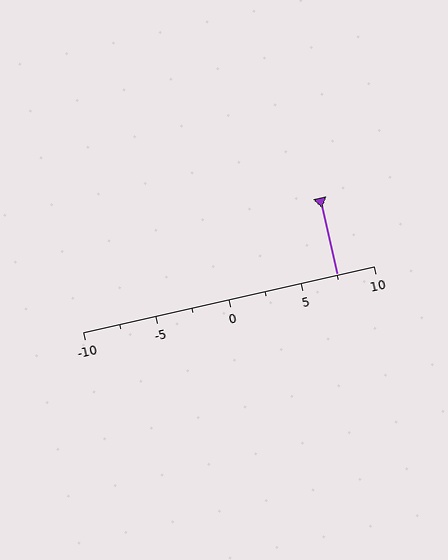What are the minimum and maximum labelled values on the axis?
The axis runs from -10 to 10.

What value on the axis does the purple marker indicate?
The marker indicates approximately 7.5.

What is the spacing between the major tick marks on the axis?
The major ticks are spaced 5 apart.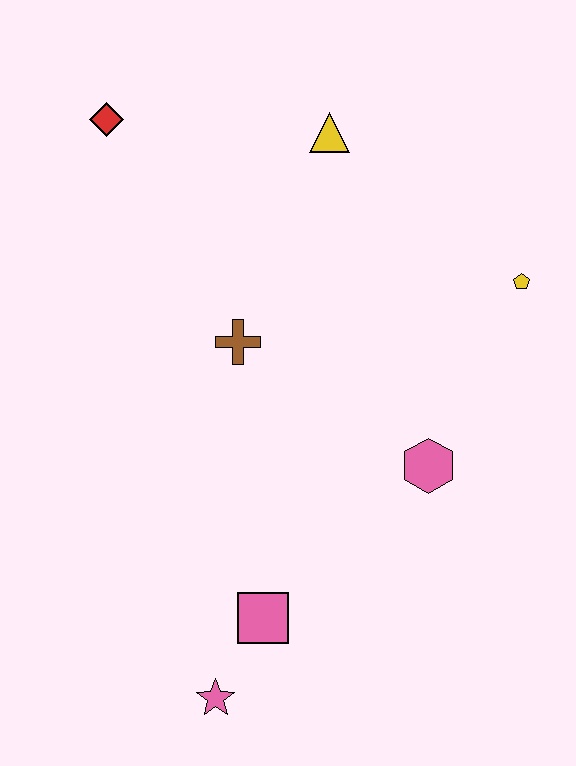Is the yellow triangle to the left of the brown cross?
No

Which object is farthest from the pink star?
The red diamond is farthest from the pink star.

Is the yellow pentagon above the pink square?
Yes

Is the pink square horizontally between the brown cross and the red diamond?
No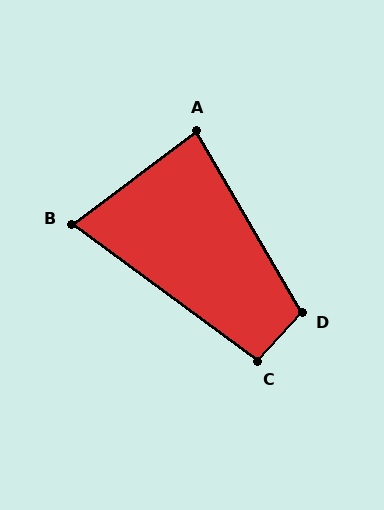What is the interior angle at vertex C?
Approximately 97 degrees (obtuse).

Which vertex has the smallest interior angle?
B, at approximately 73 degrees.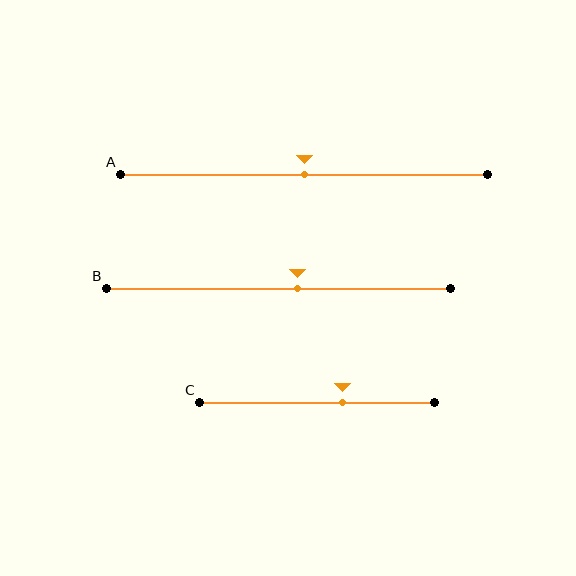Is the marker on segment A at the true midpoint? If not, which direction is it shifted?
Yes, the marker on segment A is at the true midpoint.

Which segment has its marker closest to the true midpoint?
Segment A has its marker closest to the true midpoint.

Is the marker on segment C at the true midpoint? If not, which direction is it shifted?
No, the marker on segment C is shifted to the right by about 11% of the segment length.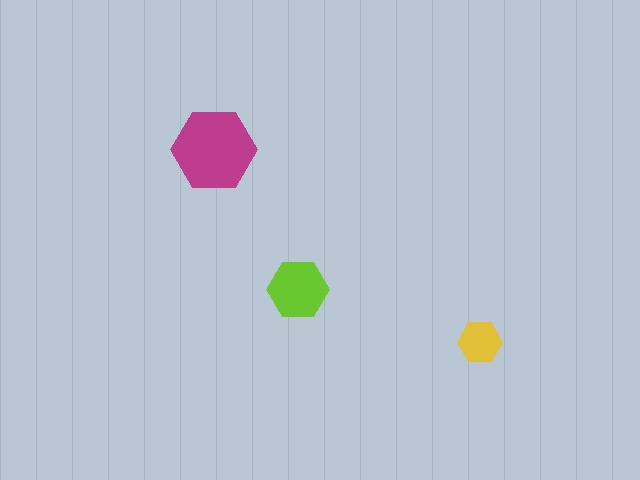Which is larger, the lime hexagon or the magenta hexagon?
The magenta one.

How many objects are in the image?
There are 3 objects in the image.